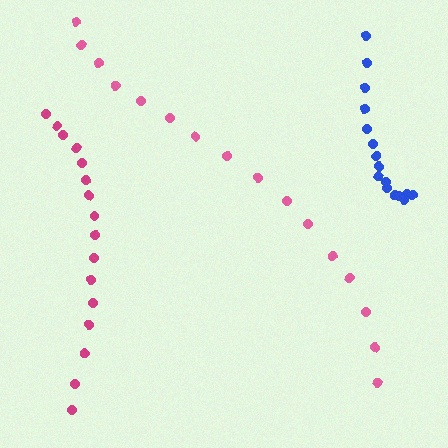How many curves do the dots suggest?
There are 3 distinct paths.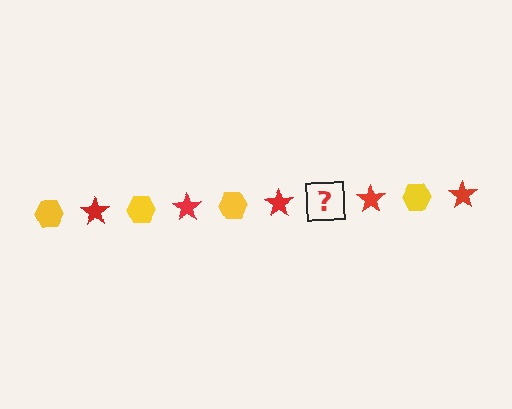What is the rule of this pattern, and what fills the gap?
The rule is that the pattern alternates between yellow hexagon and red star. The gap should be filled with a yellow hexagon.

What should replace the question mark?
The question mark should be replaced with a yellow hexagon.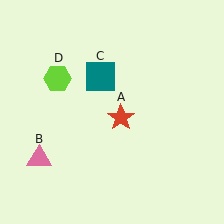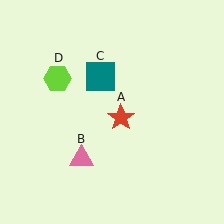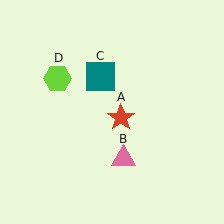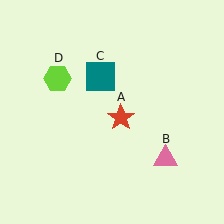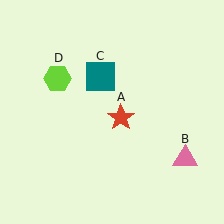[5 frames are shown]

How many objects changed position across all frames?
1 object changed position: pink triangle (object B).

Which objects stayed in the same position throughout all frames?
Red star (object A) and teal square (object C) and lime hexagon (object D) remained stationary.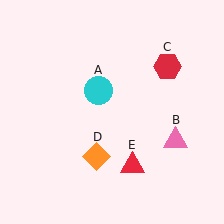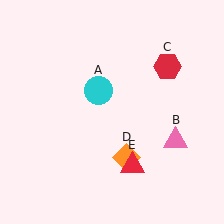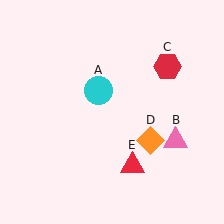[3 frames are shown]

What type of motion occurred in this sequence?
The orange diamond (object D) rotated counterclockwise around the center of the scene.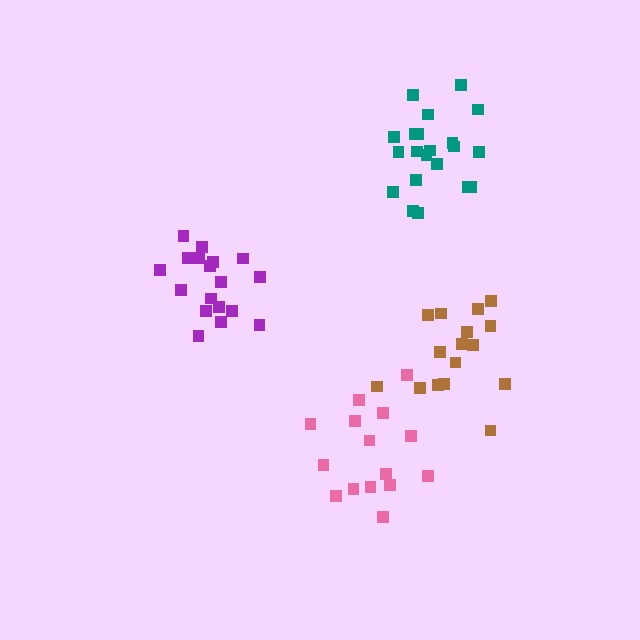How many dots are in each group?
Group 1: 18 dots, Group 2: 15 dots, Group 3: 21 dots, Group 4: 16 dots (70 total).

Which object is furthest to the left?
The purple cluster is leftmost.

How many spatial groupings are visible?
There are 4 spatial groupings.